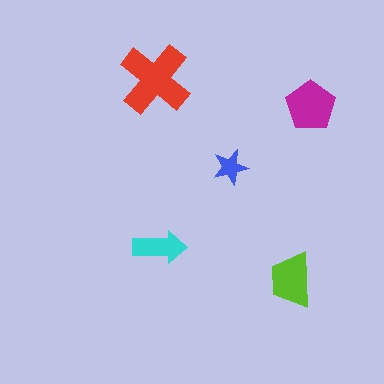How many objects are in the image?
There are 5 objects in the image.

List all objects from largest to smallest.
The red cross, the magenta pentagon, the lime trapezoid, the cyan arrow, the blue star.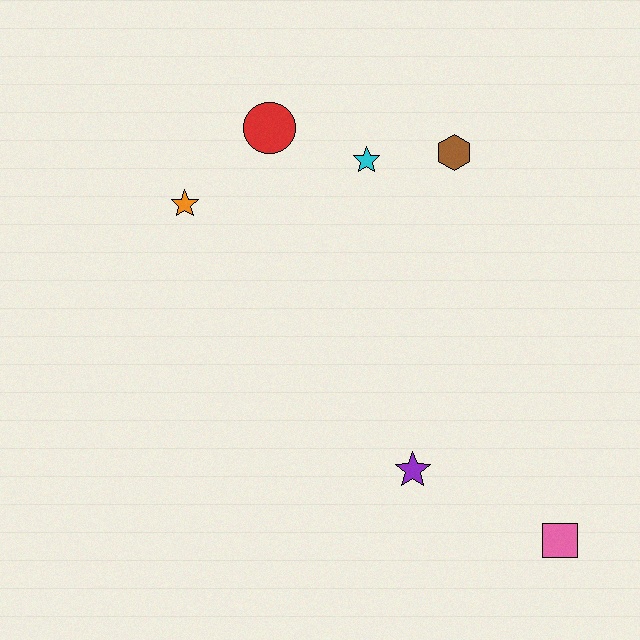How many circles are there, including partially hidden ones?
There is 1 circle.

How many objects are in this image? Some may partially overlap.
There are 6 objects.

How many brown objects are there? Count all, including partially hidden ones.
There is 1 brown object.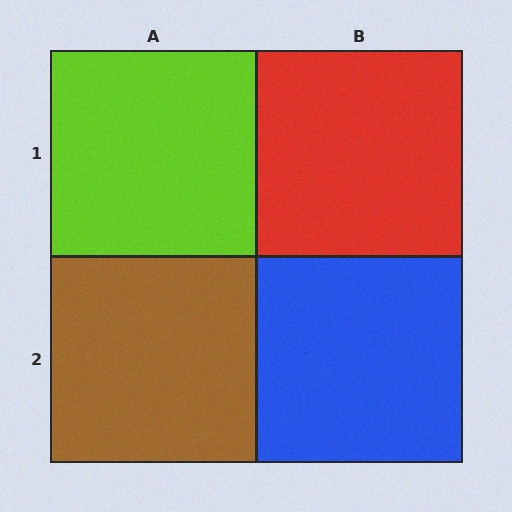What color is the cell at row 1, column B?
Red.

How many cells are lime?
1 cell is lime.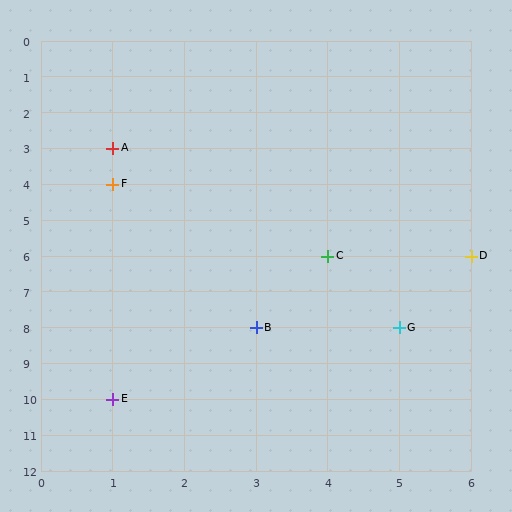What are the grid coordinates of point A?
Point A is at grid coordinates (1, 3).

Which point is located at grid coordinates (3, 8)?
Point B is at (3, 8).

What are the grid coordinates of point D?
Point D is at grid coordinates (6, 6).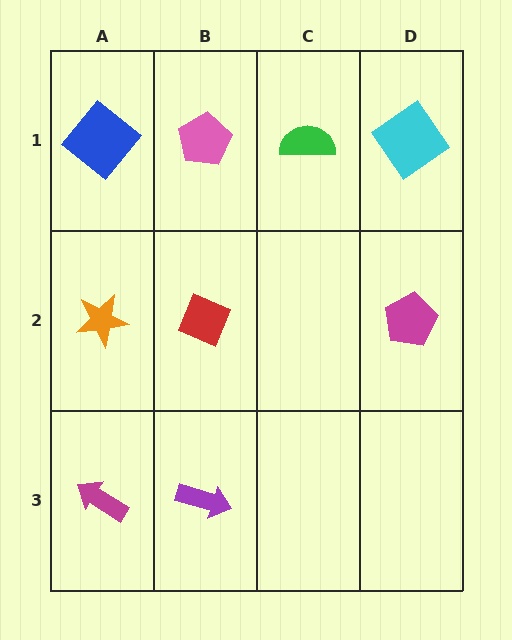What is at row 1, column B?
A pink pentagon.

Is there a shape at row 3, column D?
No, that cell is empty.